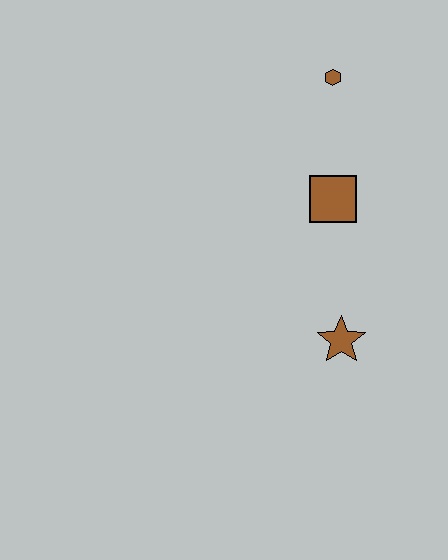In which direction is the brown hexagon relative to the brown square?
The brown hexagon is above the brown square.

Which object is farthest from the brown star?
The brown hexagon is farthest from the brown star.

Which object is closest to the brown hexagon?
The brown square is closest to the brown hexagon.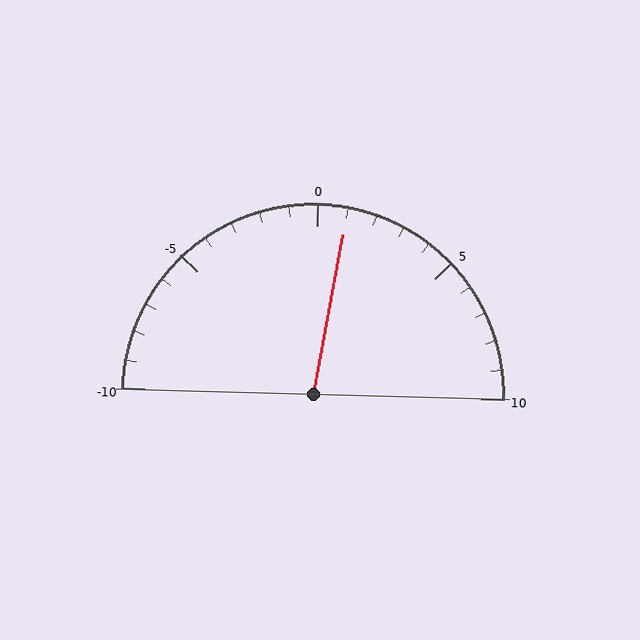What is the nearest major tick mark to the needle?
The nearest major tick mark is 0.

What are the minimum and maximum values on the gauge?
The gauge ranges from -10 to 10.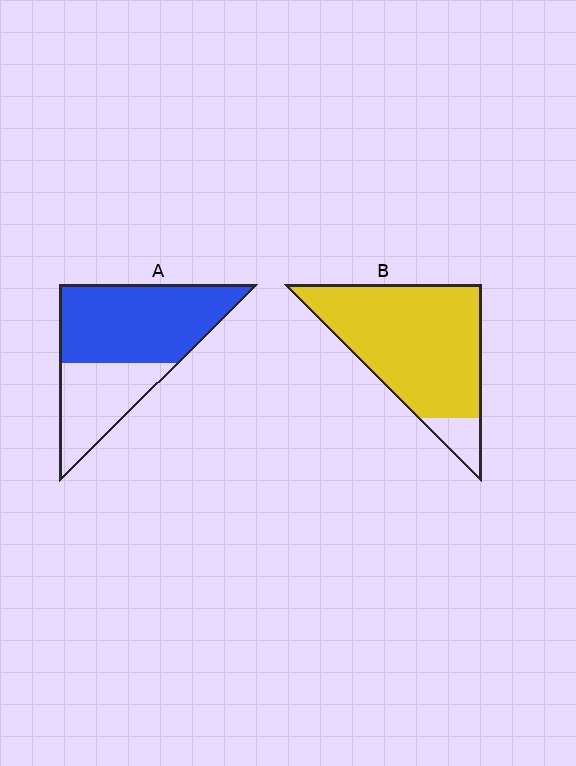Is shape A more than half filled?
Yes.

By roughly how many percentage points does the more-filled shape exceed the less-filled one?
By roughly 25 percentage points (B over A).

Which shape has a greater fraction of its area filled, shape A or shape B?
Shape B.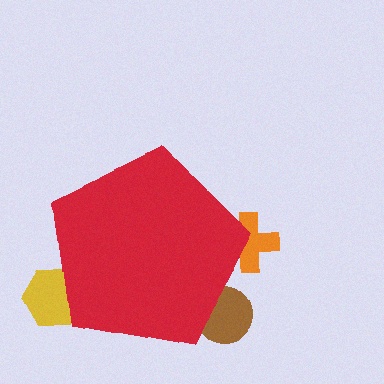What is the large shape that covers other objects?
A red pentagon.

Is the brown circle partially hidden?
Yes, the brown circle is partially hidden behind the red pentagon.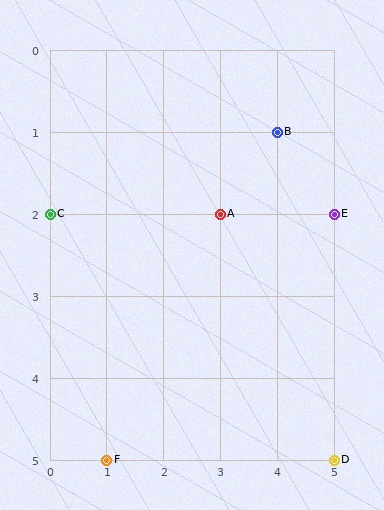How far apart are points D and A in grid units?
Points D and A are 2 columns and 3 rows apart (about 3.6 grid units diagonally).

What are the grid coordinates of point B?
Point B is at grid coordinates (4, 1).